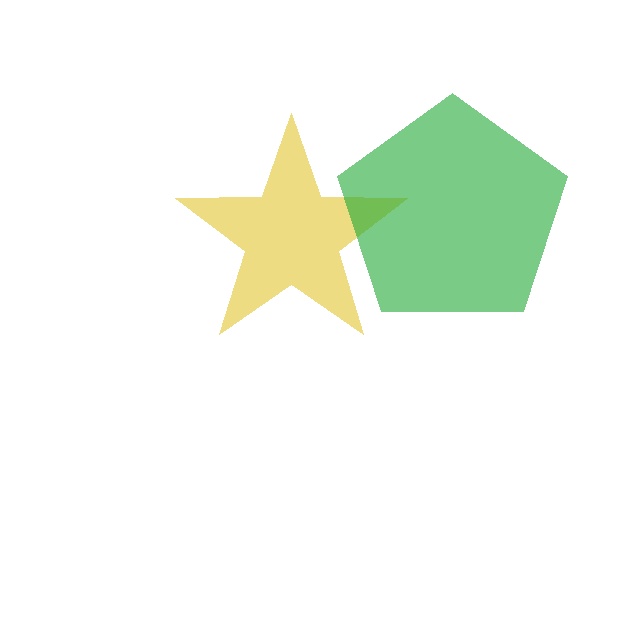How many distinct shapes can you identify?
There are 2 distinct shapes: a yellow star, a green pentagon.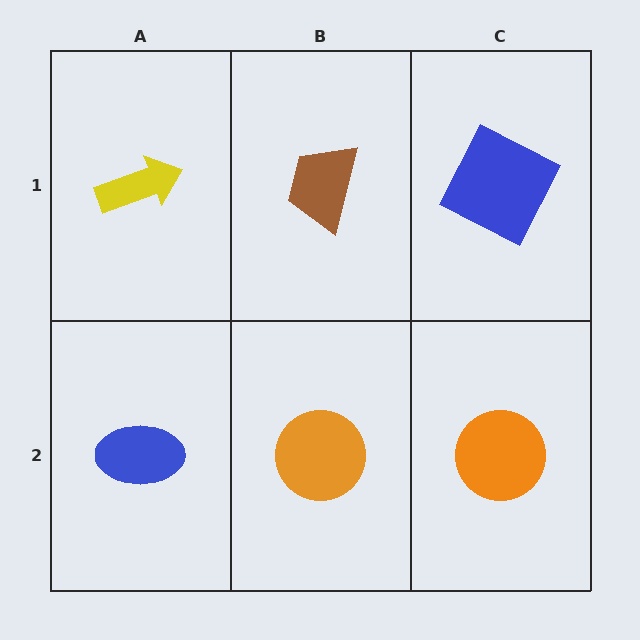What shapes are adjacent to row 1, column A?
A blue ellipse (row 2, column A), a brown trapezoid (row 1, column B).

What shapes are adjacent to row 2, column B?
A brown trapezoid (row 1, column B), a blue ellipse (row 2, column A), an orange circle (row 2, column C).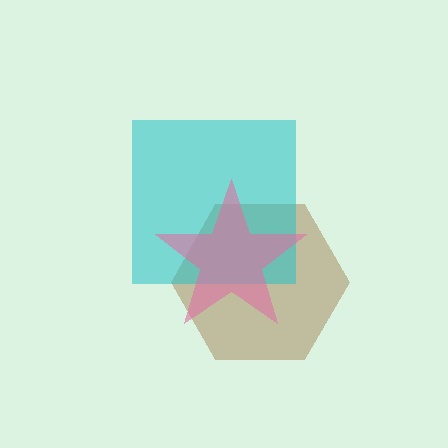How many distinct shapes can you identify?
There are 3 distinct shapes: a brown hexagon, a cyan square, a pink star.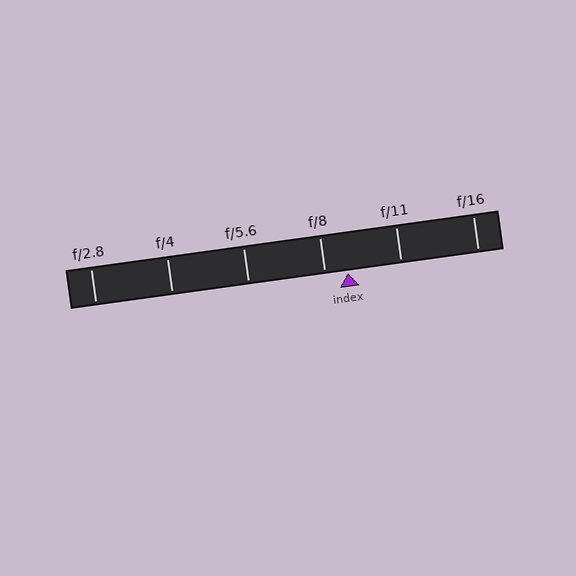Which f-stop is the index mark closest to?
The index mark is closest to f/8.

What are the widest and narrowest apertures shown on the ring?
The widest aperture shown is f/2.8 and the narrowest is f/16.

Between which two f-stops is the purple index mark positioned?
The index mark is between f/8 and f/11.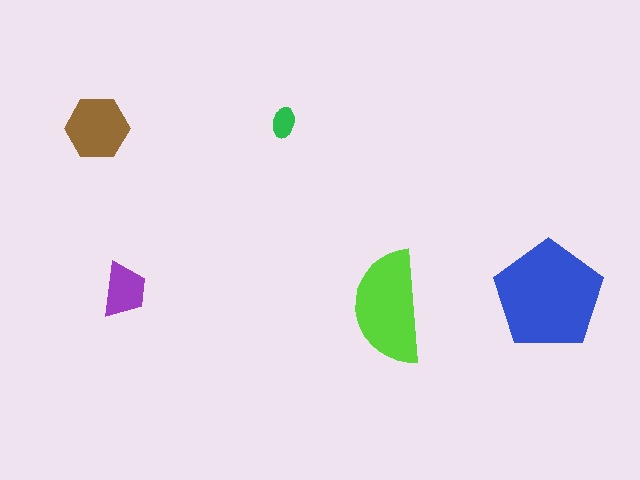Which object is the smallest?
The green ellipse.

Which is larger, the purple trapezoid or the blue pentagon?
The blue pentagon.